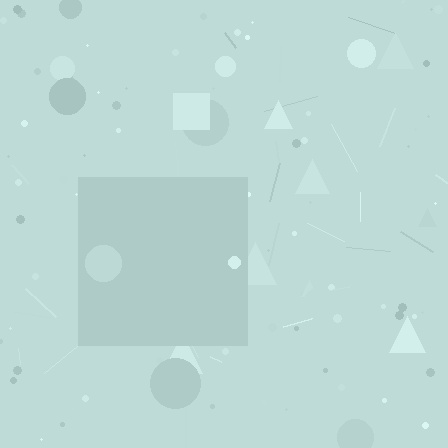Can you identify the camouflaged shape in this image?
The camouflaged shape is a square.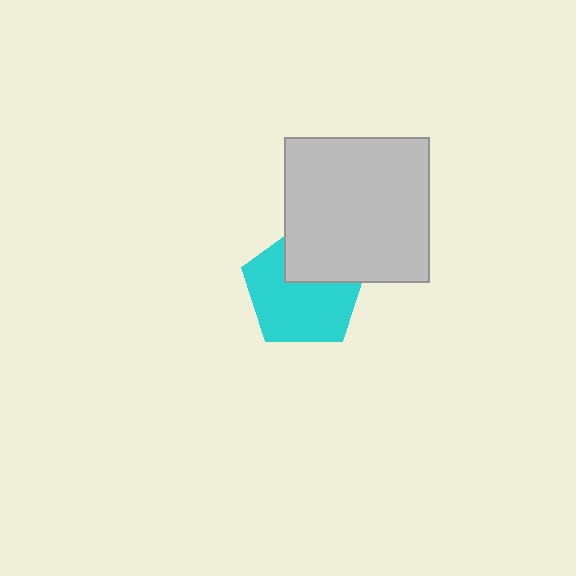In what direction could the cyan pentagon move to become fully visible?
The cyan pentagon could move down. That would shift it out from behind the light gray square entirely.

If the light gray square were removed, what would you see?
You would see the complete cyan pentagon.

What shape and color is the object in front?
The object in front is a light gray square.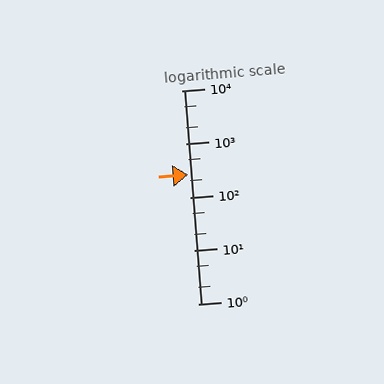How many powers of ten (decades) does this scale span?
The scale spans 4 decades, from 1 to 10000.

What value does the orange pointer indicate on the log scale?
The pointer indicates approximately 260.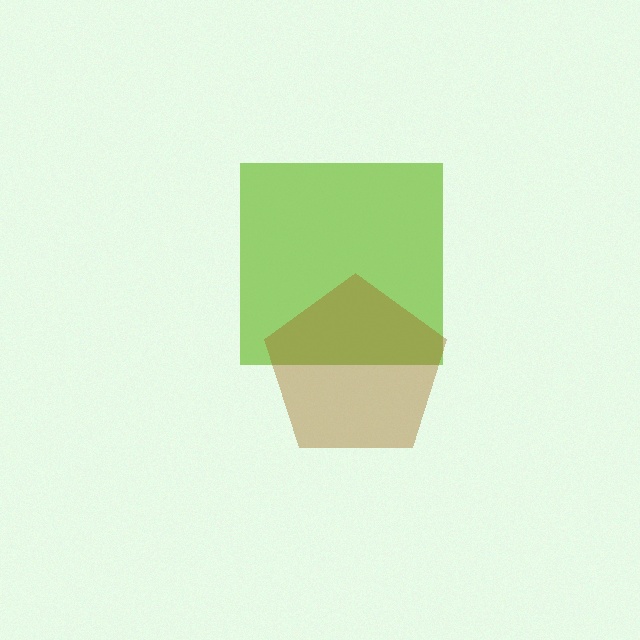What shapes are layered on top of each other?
The layered shapes are: a lime square, a brown pentagon.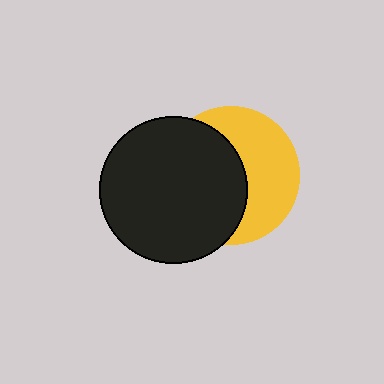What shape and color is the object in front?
The object in front is a black circle.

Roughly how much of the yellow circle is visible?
About half of it is visible (roughly 48%).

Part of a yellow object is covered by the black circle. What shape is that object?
It is a circle.